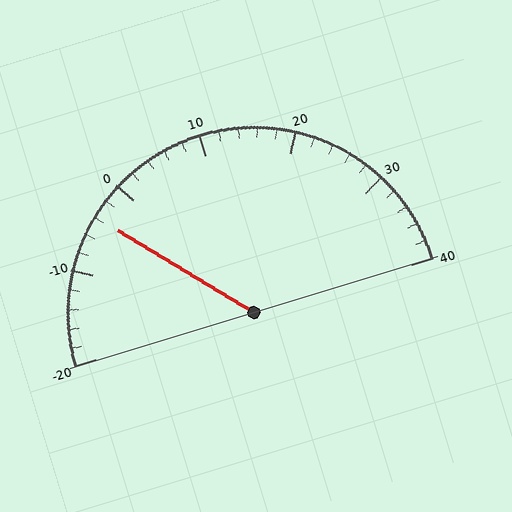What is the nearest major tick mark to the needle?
The nearest major tick mark is 0.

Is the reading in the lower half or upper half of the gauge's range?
The reading is in the lower half of the range (-20 to 40).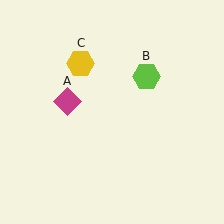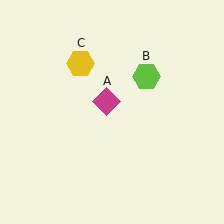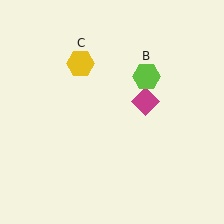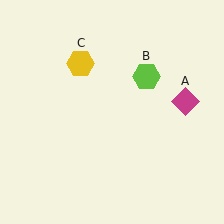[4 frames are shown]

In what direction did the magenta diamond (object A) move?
The magenta diamond (object A) moved right.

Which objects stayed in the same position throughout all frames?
Lime hexagon (object B) and yellow hexagon (object C) remained stationary.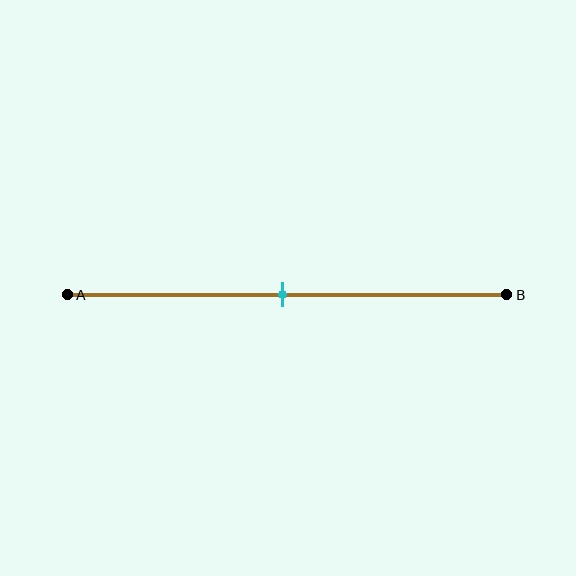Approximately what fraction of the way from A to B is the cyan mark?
The cyan mark is approximately 50% of the way from A to B.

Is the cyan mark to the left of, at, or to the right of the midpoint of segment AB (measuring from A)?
The cyan mark is approximately at the midpoint of segment AB.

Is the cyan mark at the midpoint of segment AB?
Yes, the mark is approximately at the midpoint.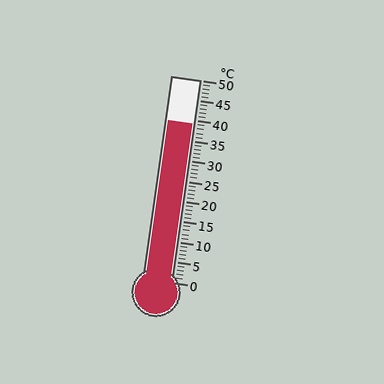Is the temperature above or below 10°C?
The temperature is above 10°C.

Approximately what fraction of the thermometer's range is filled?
The thermometer is filled to approximately 80% of its range.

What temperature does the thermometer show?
The thermometer shows approximately 39°C.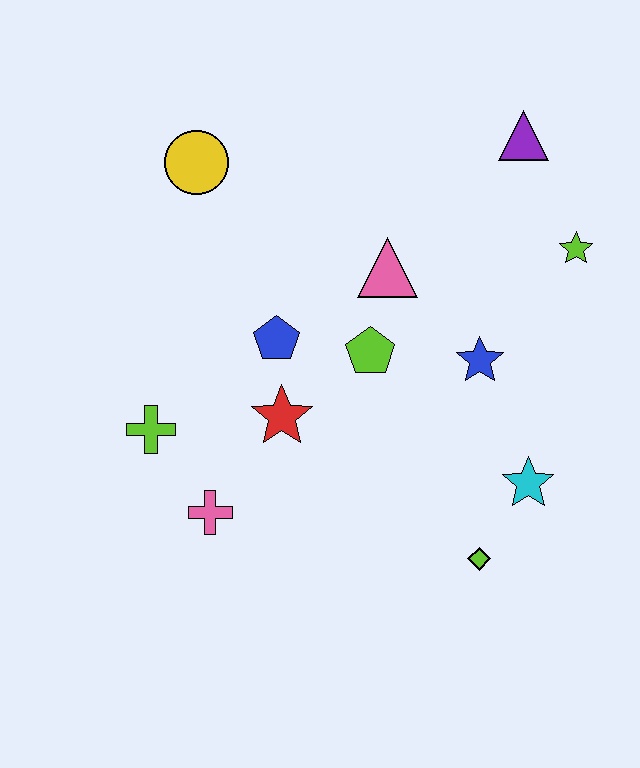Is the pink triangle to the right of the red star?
Yes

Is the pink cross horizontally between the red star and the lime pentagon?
No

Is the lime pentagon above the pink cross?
Yes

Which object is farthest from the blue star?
The yellow circle is farthest from the blue star.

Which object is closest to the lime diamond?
The cyan star is closest to the lime diamond.